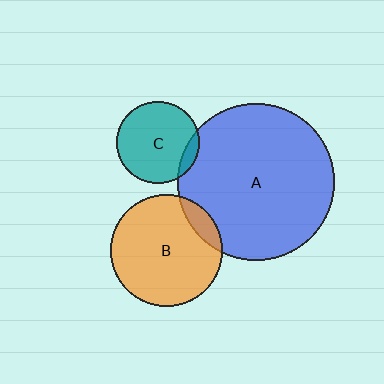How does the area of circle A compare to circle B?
Approximately 2.0 times.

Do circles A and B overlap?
Yes.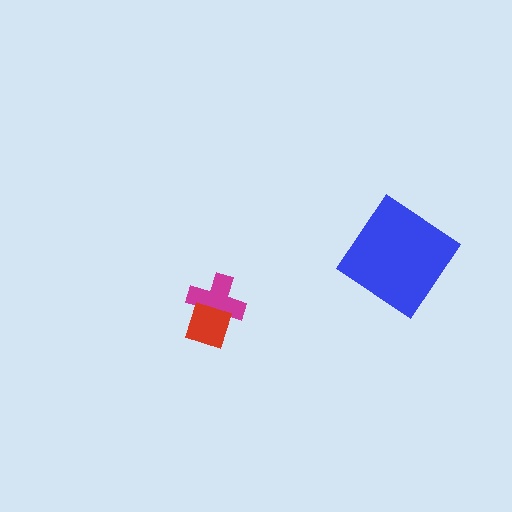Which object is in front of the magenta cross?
The red diamond is in front of the magenta cross.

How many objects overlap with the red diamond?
1 object overlaps with the red diamond.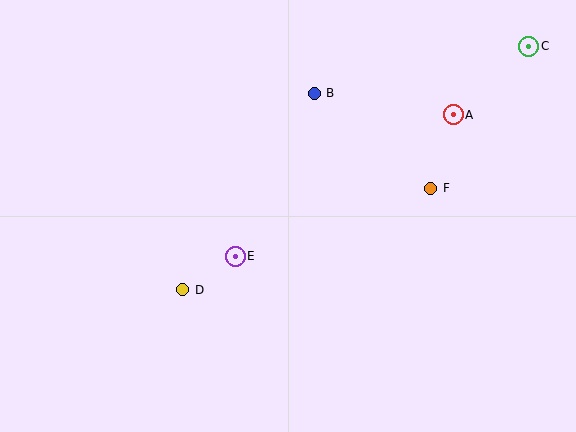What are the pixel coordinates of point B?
Point B is at (314, 93).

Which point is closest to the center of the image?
Point E at (235, 256) is closest to the center.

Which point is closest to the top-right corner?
Point C is closest to the top-right corner.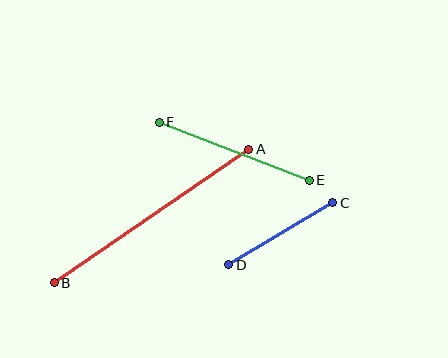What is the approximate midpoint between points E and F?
The midpoint is at approximately (234, 151) pixels.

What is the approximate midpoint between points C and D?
The midpoint is at approximately (281, 234) pixels.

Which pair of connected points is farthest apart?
Points A and B are farthest apart.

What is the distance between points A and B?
The distance is approximately 236 pixels.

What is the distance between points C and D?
The distance is approximately 121 pixels.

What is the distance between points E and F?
The distance is approximately 160 pixels.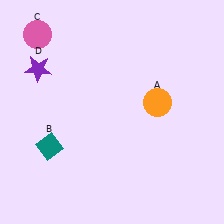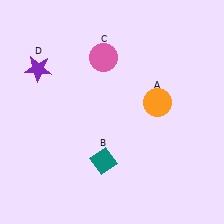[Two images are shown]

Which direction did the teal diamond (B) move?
The teal diamond (B) moved right.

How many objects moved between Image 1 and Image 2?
2 objects moved between the two images.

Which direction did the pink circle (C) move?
The pink circle (C) moved right.